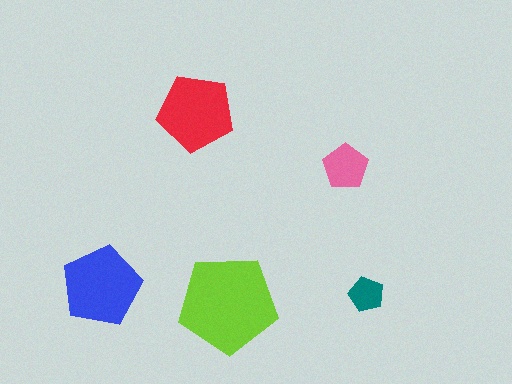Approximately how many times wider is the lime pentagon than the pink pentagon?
About 2 times wider.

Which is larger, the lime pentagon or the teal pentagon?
The lime one.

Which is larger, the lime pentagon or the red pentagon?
The lime one.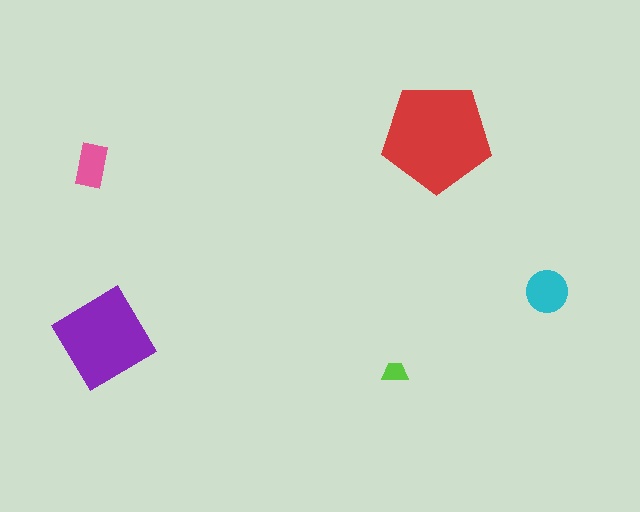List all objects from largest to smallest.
The red pentagon, the purple diamond, the cyan circle, the pink rectangle, the lime trapezoid.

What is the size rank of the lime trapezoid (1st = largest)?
5th.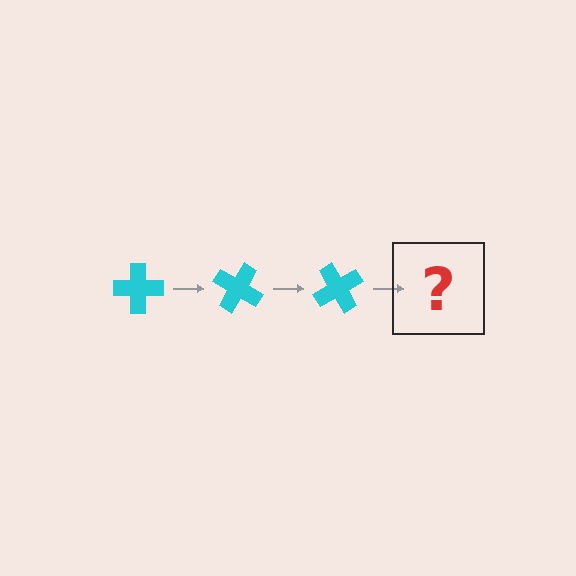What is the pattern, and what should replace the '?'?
The pattern is that the cross rotates 30 degrees each step. The '?' should be a cyan cross rotated 90 degrees.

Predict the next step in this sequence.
The next step is a cyan cross rotated 90 degrees.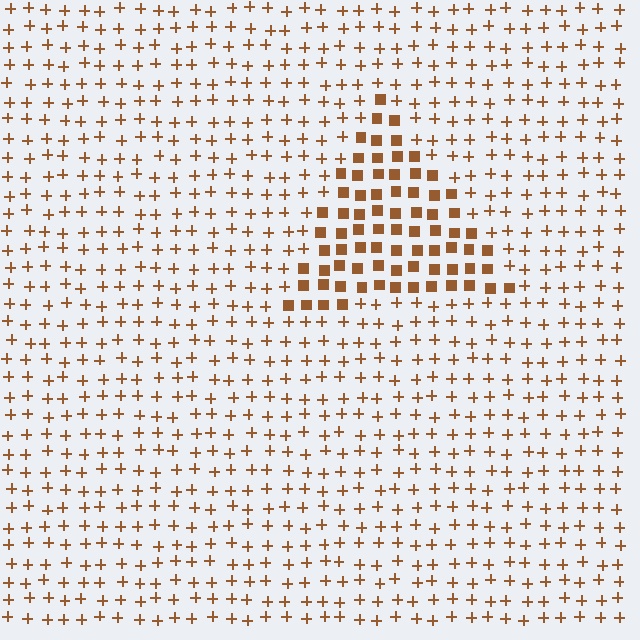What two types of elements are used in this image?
The image uses squares inside the triangle region and plus signs outside it.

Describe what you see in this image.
The image is filled with small brown elements arranged in a uniform grid. A triangle-shaped region contains squares, while the surrounding area contains plus signs. The boundary is defined purely by the change in element shape.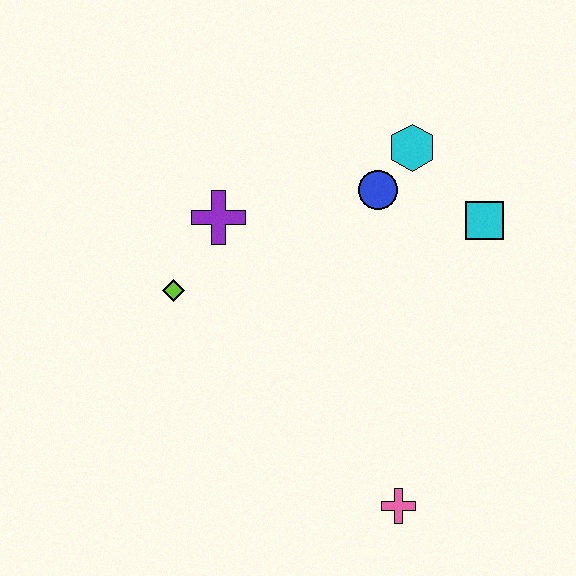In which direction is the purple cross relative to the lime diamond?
The purple cross is above the lime diamond.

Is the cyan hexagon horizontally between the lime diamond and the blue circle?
No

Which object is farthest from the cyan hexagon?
The pink cross is farthest from the cyan hexagon.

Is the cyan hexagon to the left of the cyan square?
Yes